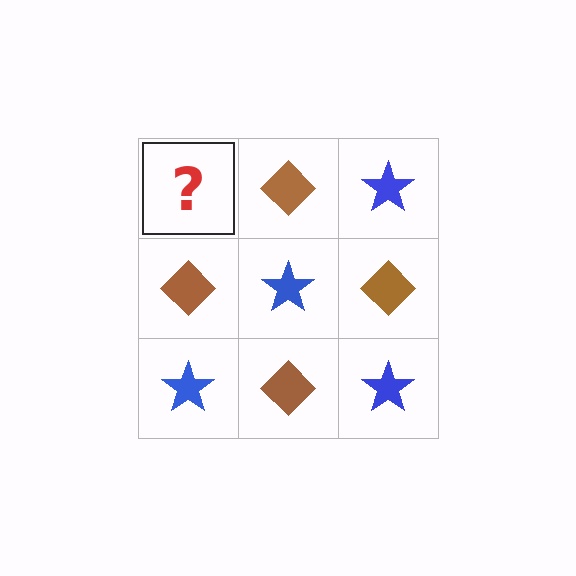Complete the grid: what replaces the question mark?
The question mark should be replaced with a blue star.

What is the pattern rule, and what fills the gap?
The rule is that it alternates blue star and brown diamond in a checkerboard pattern. The gap should be filled with a blue star.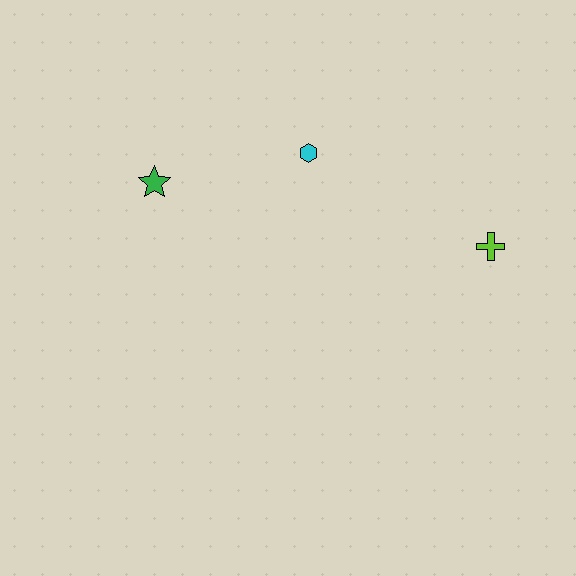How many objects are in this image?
There are 3 objects.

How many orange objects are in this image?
There are no orange objects.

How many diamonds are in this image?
There are no diamonds.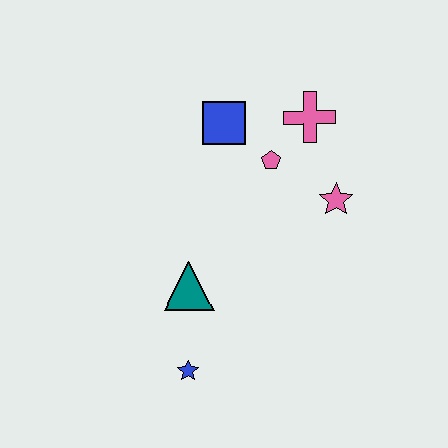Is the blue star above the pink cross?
No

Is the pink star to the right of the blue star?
Yes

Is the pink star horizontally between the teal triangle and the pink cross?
No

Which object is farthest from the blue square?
The blue star is farthest from the blue square.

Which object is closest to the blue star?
The teal triangle is closest to the blue star.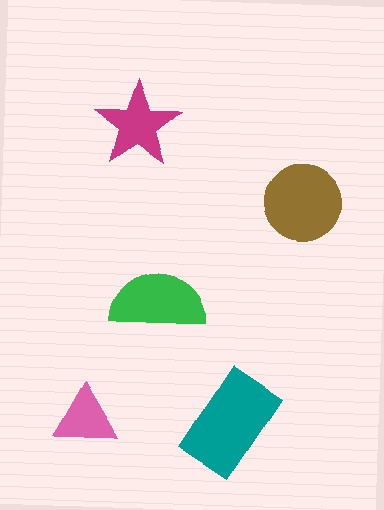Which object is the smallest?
The pink triangle.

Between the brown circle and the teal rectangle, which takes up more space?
The teal rectangle.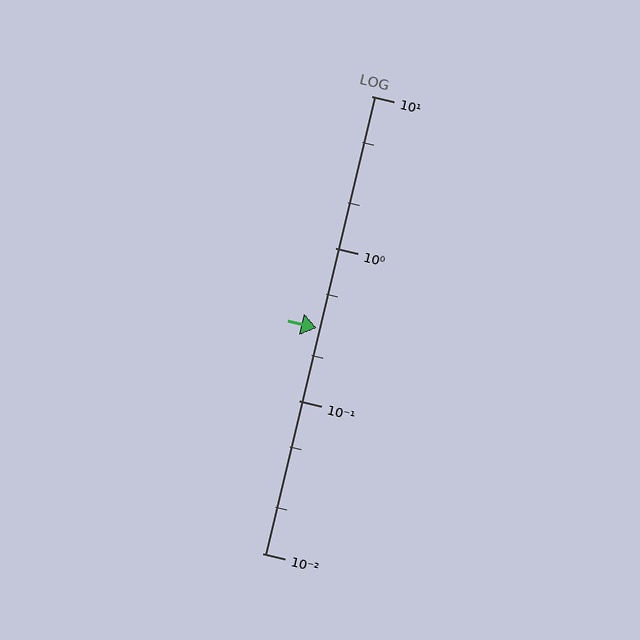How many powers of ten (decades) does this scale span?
The scale spans 3 decades, from 0.01 to 10.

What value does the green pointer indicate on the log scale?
The pointer indicates approximately 0.3.